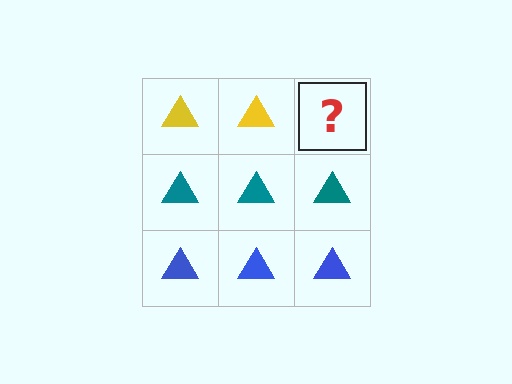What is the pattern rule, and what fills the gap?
The rule is that each row has a consistent color. The gap should be filled with a yellow triangle.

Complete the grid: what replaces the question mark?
The question mark should be replaced with a yellow triangle.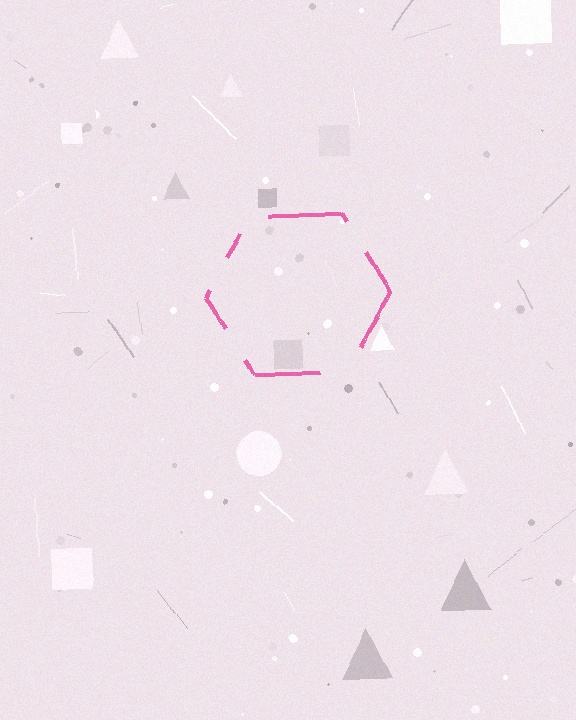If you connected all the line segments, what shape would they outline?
They would outline a hexagon.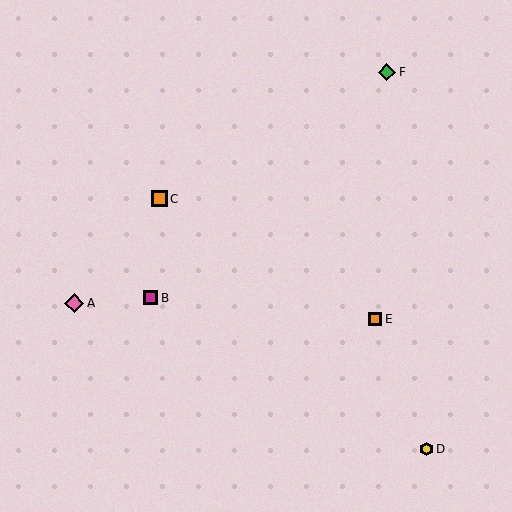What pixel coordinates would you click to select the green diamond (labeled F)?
Click at (387, 72) to select the green diamond F.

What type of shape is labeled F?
Shape F is a green diamond.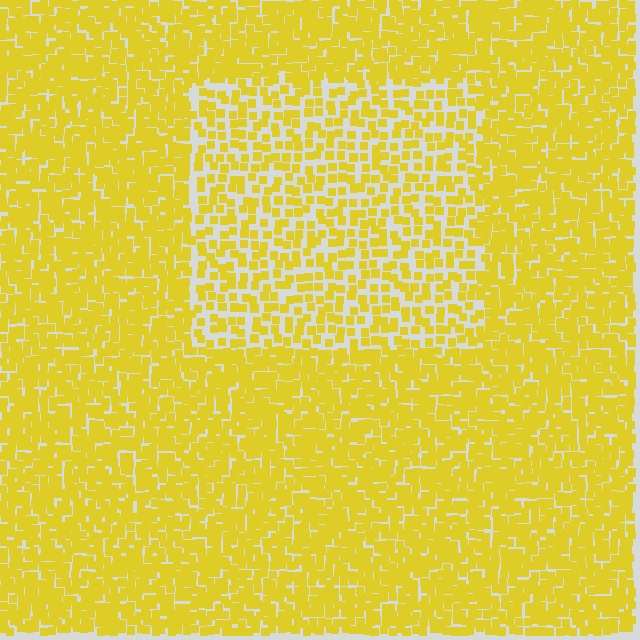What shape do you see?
I see a rectangle.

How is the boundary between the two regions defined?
The boundary is defined by a change in element density (approximately 1.9x ratio). All elements are the same color, size, and shape.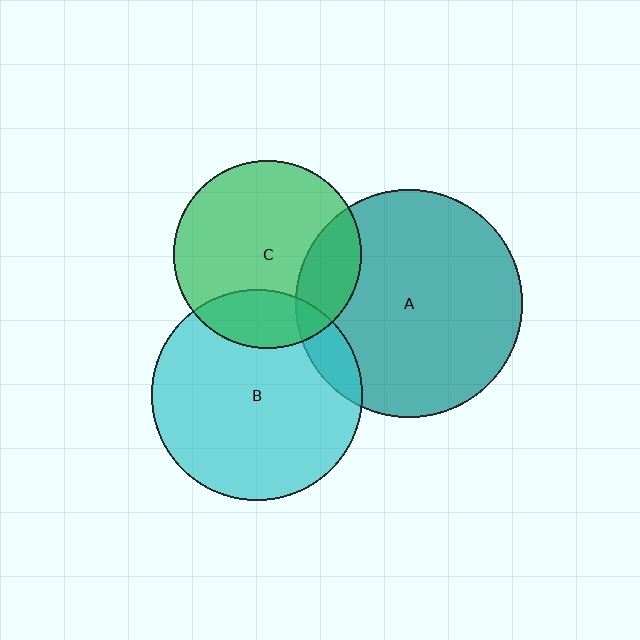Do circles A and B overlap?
Yes.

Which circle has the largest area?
Circle A (teal).